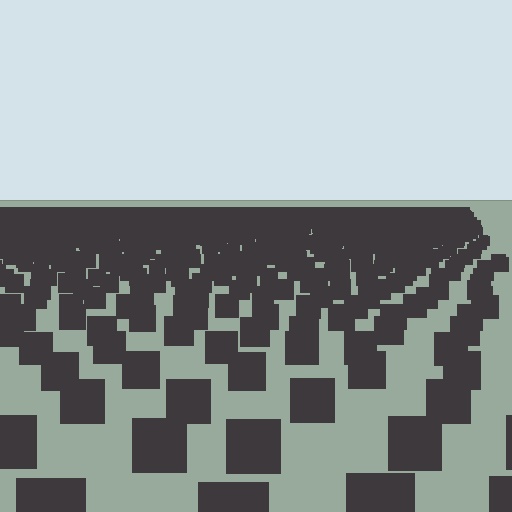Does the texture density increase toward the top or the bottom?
Density increases toward the top.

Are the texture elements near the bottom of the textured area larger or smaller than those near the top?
Larger. Near the bottom, elements are closer to the viewer and appear at a bigger on-screen size.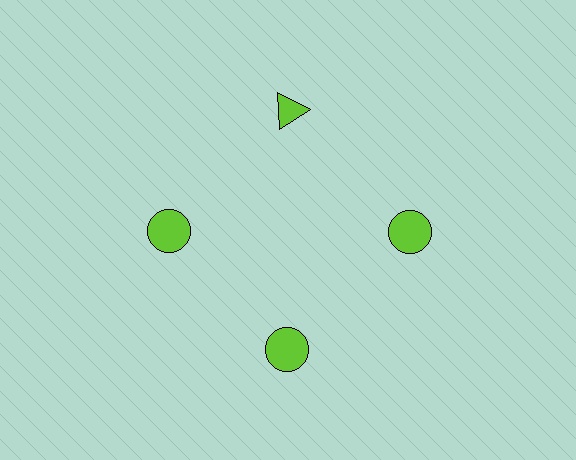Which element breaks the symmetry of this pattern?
The lime triangle at roughly the 12 o'clock position breaks the symmetry. All other shapes are lime circles.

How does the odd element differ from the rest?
It has a different shape: triangle instead of circle.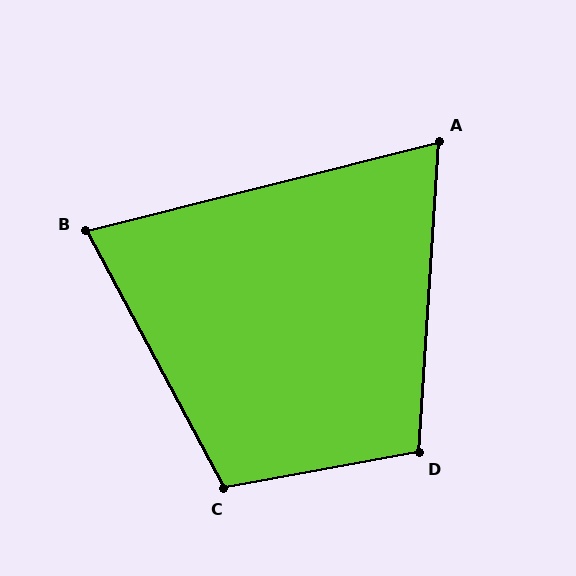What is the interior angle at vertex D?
Approximately 104 degrees (obtuse).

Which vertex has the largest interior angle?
C, at approximately 108 degrees.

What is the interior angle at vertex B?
Approximately 76 degrees (acute).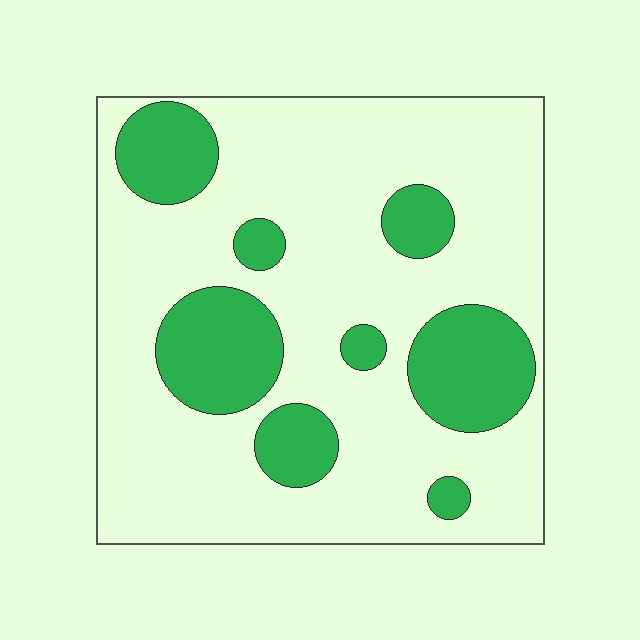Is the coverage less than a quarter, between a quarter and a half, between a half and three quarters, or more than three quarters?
Less than a quarter.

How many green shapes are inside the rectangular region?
8.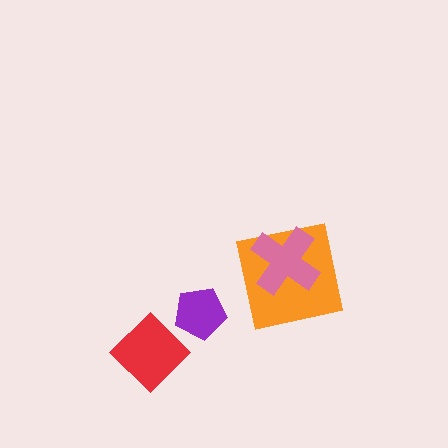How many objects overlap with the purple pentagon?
0 objects overlap with the purple pentagon.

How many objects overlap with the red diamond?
0 objects overlap with the red diamond.